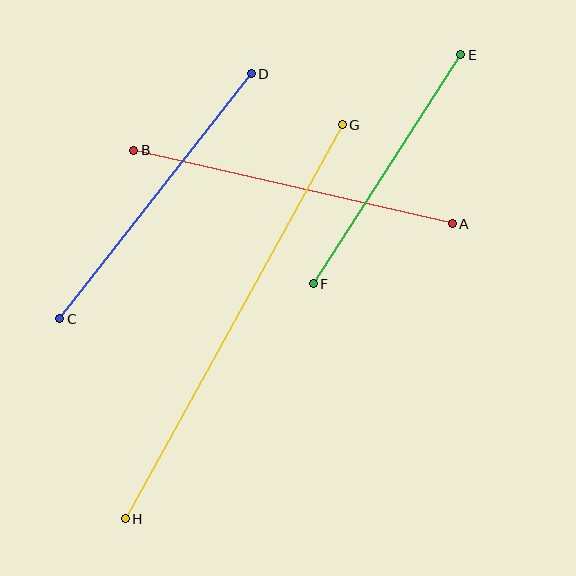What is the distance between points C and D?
The distance is approximately 311 pixels.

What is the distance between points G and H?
The distance is approximately 450 pixels.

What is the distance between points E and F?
The distance is approximately 272 pixels.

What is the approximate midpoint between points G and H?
The midpoint is at approximately (234, 322) pixels.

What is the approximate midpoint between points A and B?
The midpoint is at approximately (293, 187) pixels.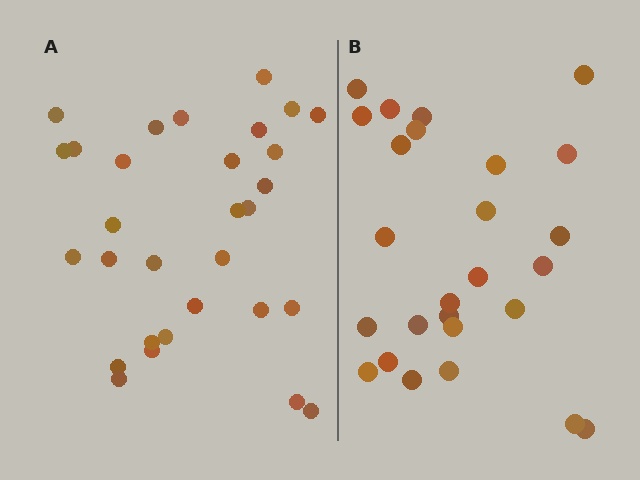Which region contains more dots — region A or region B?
Region A (the left region) has more dots.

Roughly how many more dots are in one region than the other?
Region A has about 4 more dots than region B.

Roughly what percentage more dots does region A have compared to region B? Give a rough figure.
About 15% more.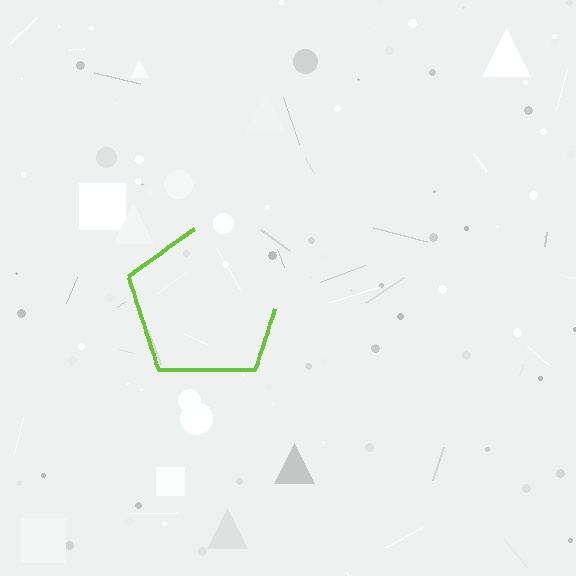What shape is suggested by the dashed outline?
The dashed outline suggests a pentagon.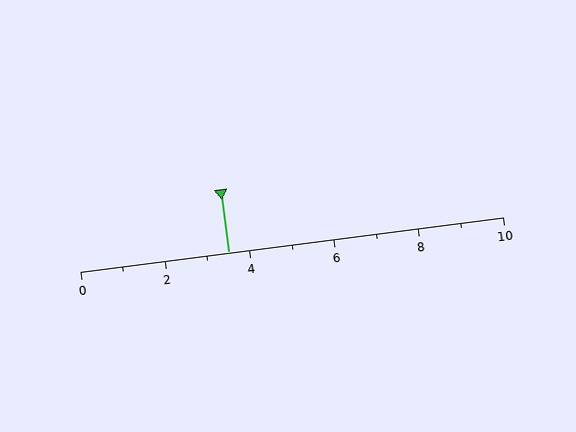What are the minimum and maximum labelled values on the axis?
The axis runs from 0 to 10.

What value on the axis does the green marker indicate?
The marker indicates approximately 3.5.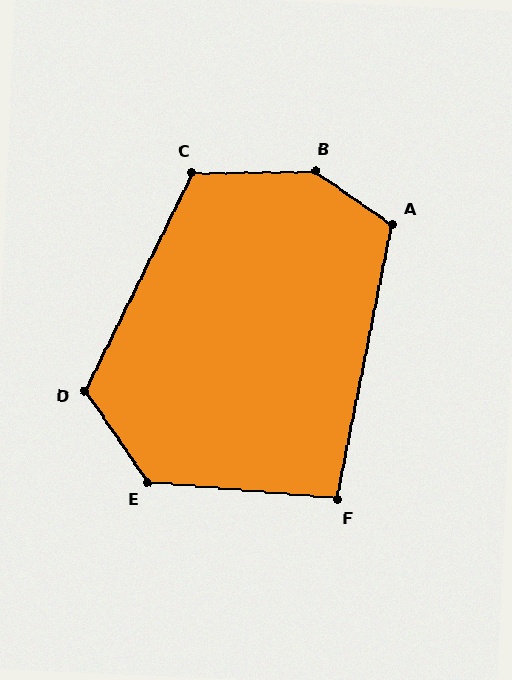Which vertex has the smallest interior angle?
F, at approximately 96 degrees.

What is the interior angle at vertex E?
Approximately 130 degrees (obtuse).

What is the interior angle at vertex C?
Approximately 117 degrees (obtuse).